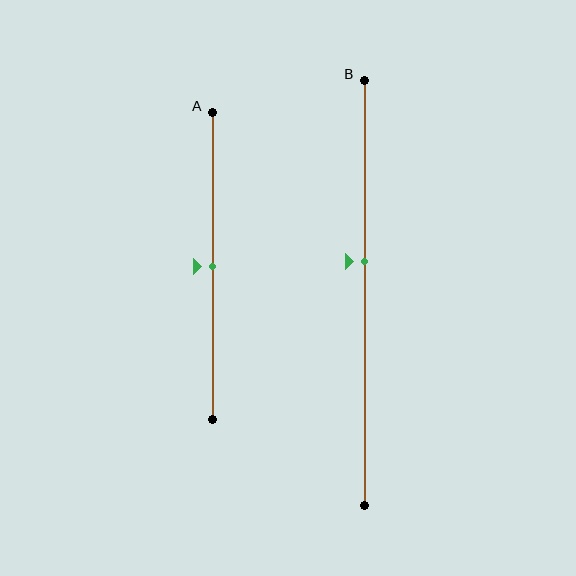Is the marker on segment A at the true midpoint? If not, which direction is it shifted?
Yes, the marker on segment A is at the true midpoint.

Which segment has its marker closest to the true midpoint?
Segment A has its marker closest to the true midpoint.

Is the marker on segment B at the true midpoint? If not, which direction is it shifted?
No, the marker on segment B is shifted upward by about 7% of the segment length.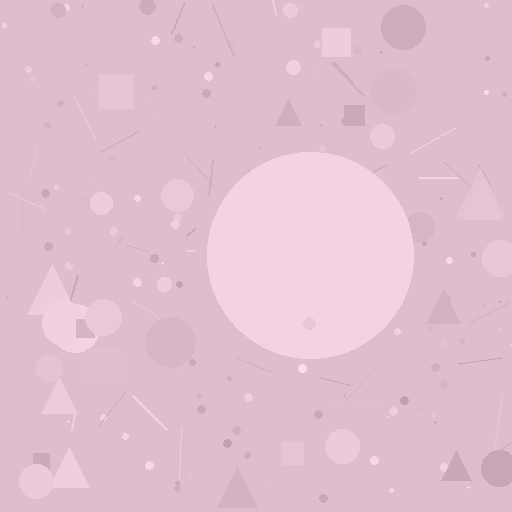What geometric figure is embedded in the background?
A circle is embedded in the background.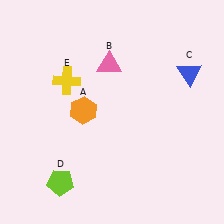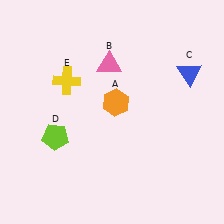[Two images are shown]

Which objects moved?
The objects that moved are: the orange hexagon (A), the lime pentagon (D).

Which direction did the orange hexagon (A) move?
The orange hexagon (A) moved right.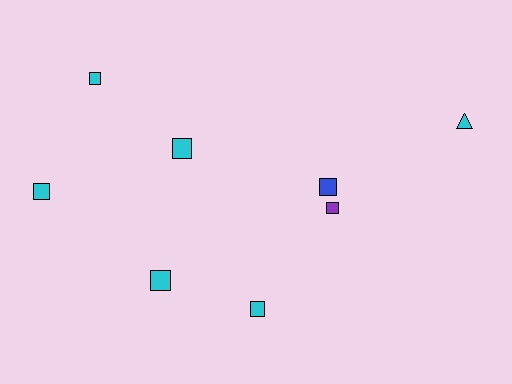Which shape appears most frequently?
Square, with 7 objects.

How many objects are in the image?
There are 8 objects.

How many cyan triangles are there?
There is 1 cyan triangle.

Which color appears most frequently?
Cyan, with 6 objects.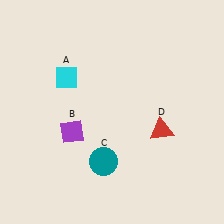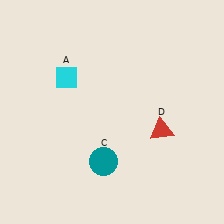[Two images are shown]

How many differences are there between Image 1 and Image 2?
There is 1 difference between the two images.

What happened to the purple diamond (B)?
The purple diamond (B) was removed in Image 2. It was in the bottom-left area of Image 1.